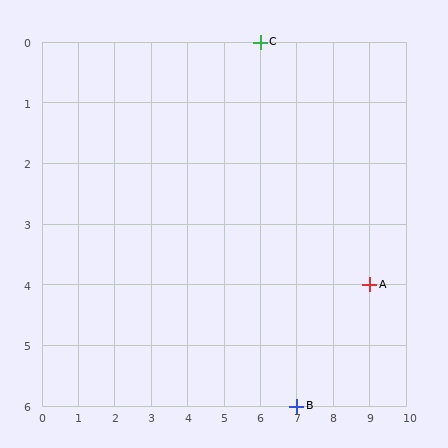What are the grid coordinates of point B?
Point B is at grid coordinates (7, 6).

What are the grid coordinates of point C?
Point C is at grid coordinates (6, 0).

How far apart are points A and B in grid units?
Points A and B are 2 columns and 2 rows apart (about 2.8 grid units diagonally).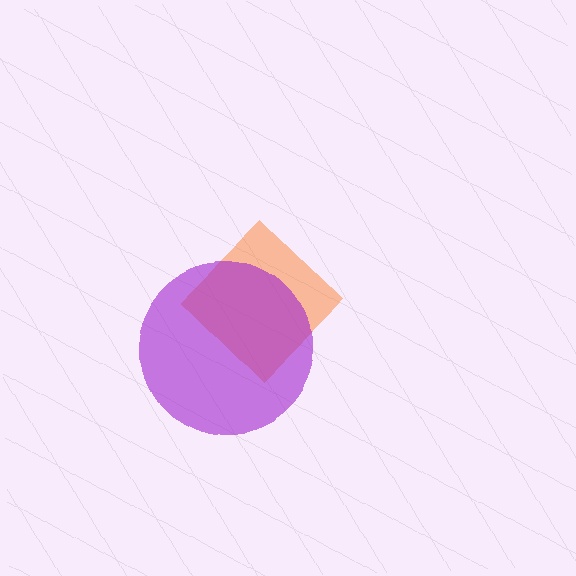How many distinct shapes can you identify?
There are 2 distinct shapes: an orange diamond, a purple circle.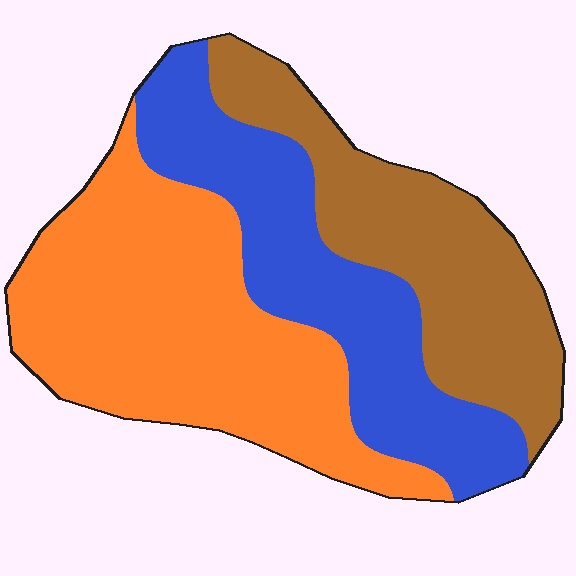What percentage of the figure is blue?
Blue takes up about one third (1/3) of the figure.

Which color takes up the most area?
Orange, at roughly 40%.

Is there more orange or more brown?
Orange.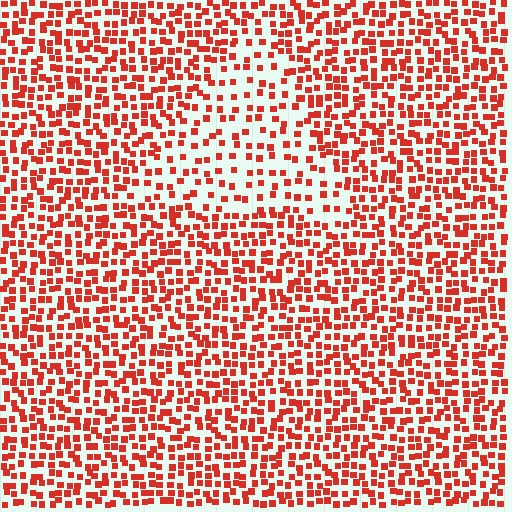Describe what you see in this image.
The image contains small red elements arranged at two different densities. A triangle-shaped region is visible where the elements are less densely packed than the surrounding area.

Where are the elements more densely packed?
The elements are more densely packed outside the triangle boundary.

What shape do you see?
I see a triangle.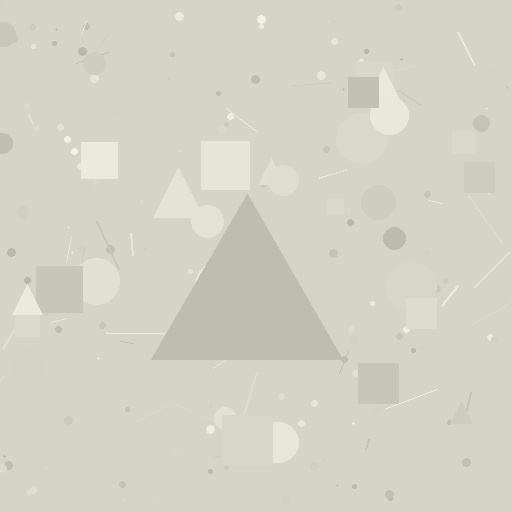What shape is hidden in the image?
A triangle is hidden in the image.